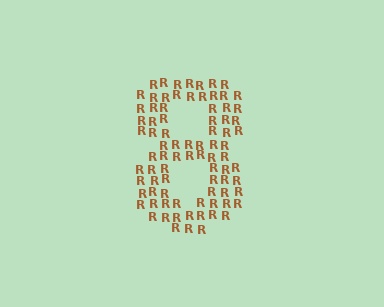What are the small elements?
The small elements are letter R's.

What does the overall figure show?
The overall figure shows the digit 8.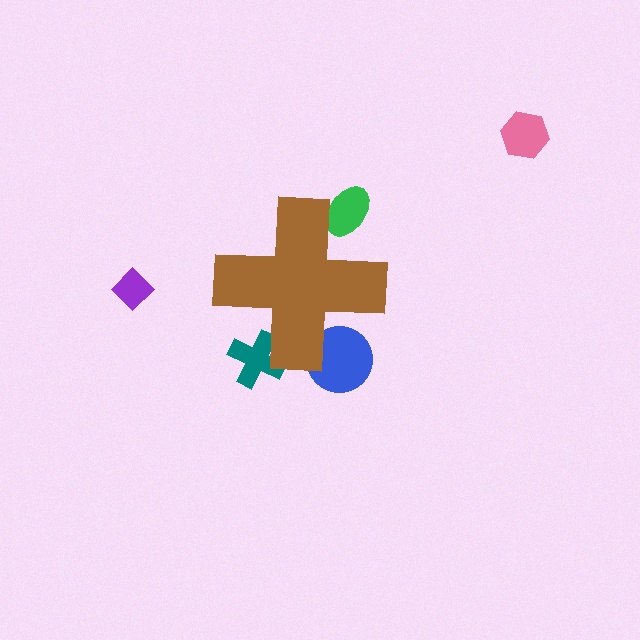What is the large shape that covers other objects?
A brown cross.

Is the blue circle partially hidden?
Yes, the blue circle is partially hidden behind the brown cross.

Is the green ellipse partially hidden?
Yes, the green ellipse is partially hidden behind the brown cross.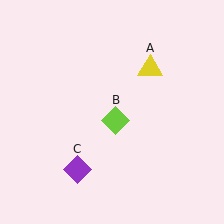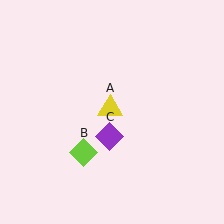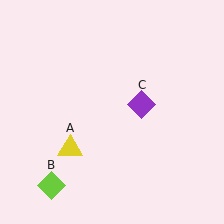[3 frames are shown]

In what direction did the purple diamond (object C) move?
The purple diamond (object C) moved up and to the right.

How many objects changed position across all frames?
3 objects changed position: yellow triangle (object A), lime diamond (object B), purple diamond (object C).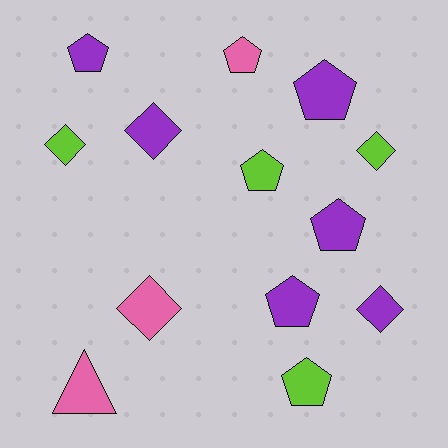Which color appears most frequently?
Purple, with 6 objects.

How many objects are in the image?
There are 13 objects.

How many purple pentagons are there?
There are 4 purple pentagons.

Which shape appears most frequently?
Pentagon, with 7 objects.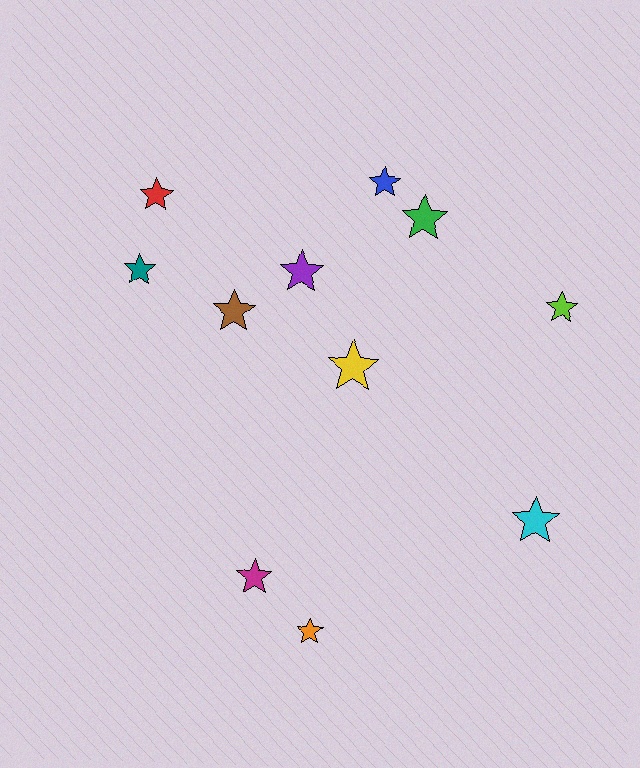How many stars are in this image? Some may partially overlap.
There are 11 stars.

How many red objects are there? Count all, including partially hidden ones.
There is 1 red object.